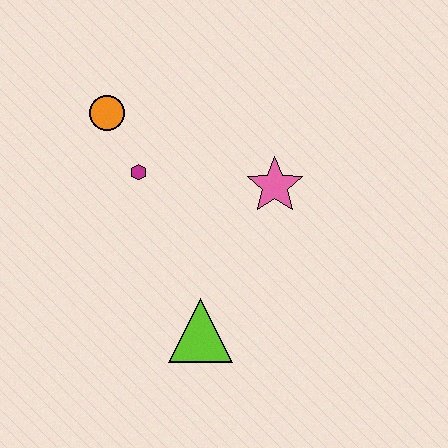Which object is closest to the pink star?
The magenta hexagon is closest to the pink star.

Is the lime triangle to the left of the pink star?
Yes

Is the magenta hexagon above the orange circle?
No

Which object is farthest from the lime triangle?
The orange circle is farthest from the lime triangle.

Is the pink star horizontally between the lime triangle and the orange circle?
No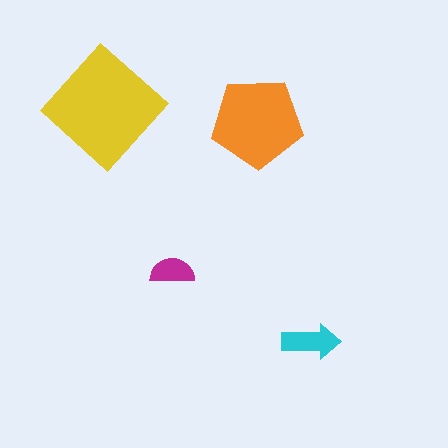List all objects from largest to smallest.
The yellow diamond, the orange pentagon, the cyan arrow, the magenta semicircle.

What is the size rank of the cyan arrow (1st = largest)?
3rd.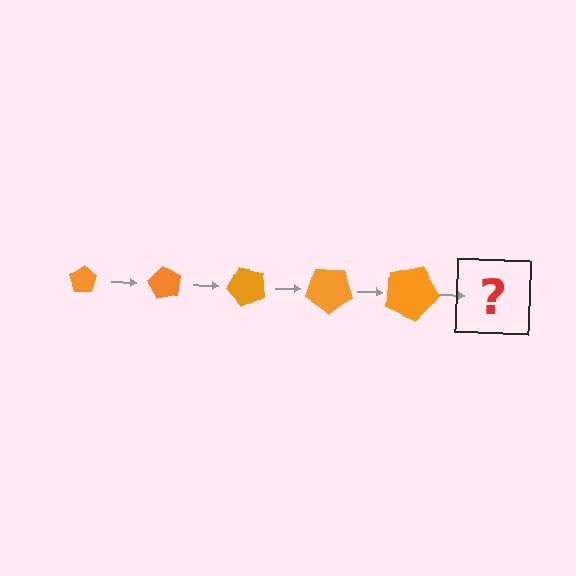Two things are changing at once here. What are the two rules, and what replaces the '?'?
The two rules are that the pentagon grows larger each step and it rotates 60 degrees each step. The '?' should be a pentagon, larger than the previous one and rotated 300 degrees from the start.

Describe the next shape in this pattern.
It should be a pentagon, larger than the previous one and rotated 300 degrees from the start.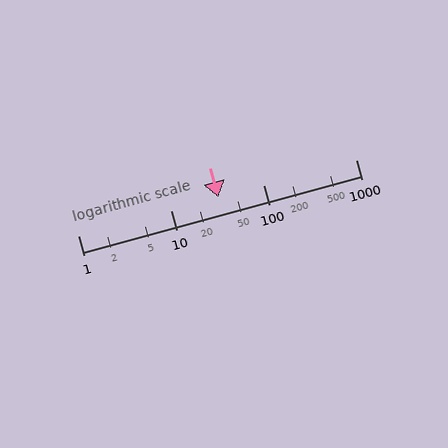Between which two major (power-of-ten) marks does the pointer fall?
The pointer is between 10 and 100.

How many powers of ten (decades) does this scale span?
The scale spans 3 decades, from 1 to 1000.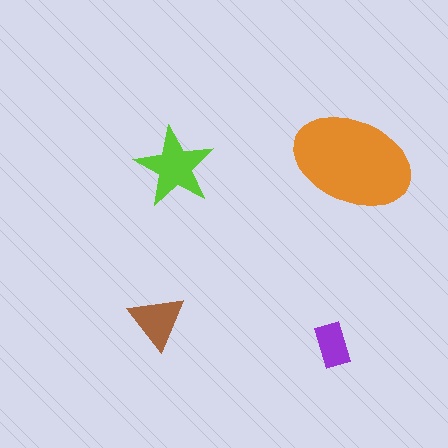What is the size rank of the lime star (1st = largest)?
2nd.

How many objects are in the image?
There are 4 objects in the image.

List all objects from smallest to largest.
The purple rectangle, the brown triangle, the lime star, the orange ellipse.